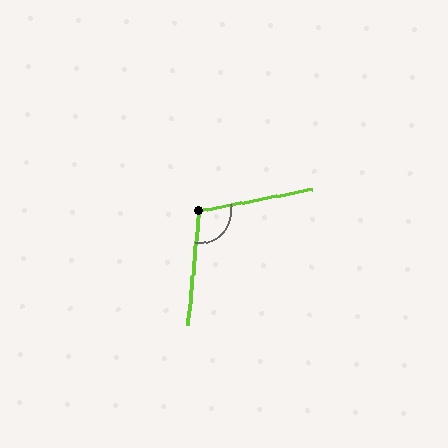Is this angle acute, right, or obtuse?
It is obtuse.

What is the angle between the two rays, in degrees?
Approximately 107 degrees.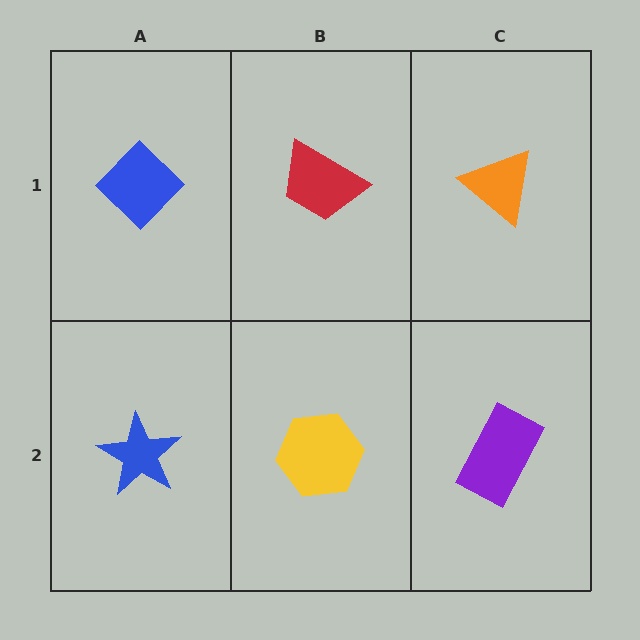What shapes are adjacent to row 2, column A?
A blue diamond (row 1, column A), a yellow hexagon (row 2, column B).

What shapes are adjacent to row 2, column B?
A red trapezoid (row 1, column B), a blue star (row 2, column A), a purple rectangle (row 2, column C).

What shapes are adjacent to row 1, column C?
A purple rectangle (row 2, column C), a red trapezoid (row 1, column B).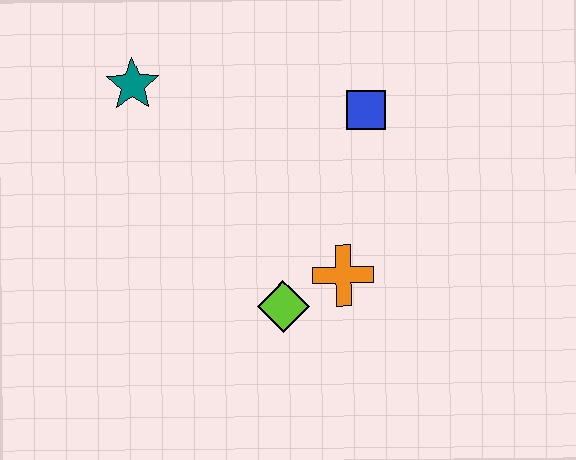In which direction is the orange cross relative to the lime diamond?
The orange cross is to the right of the lime diamond.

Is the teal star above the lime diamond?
Yes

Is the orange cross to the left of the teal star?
No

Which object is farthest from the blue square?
The teal star is farthest from the blue square.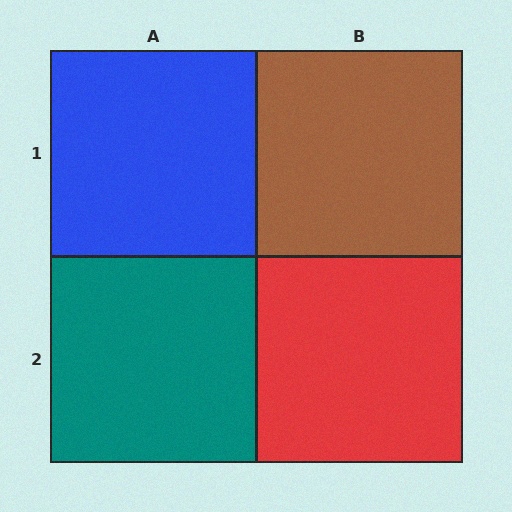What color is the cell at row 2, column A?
Teal.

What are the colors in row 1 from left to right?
Blue, brown.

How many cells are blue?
1 cell is blue.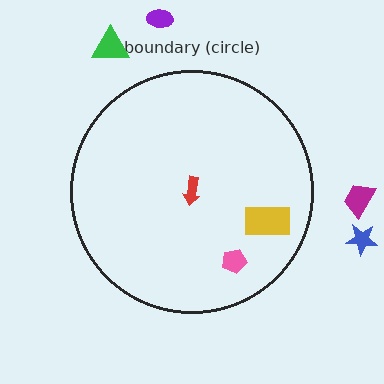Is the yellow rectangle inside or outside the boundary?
Inside.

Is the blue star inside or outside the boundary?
Outside.